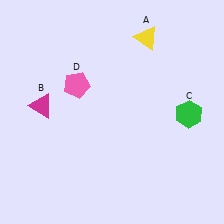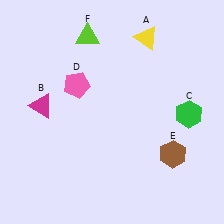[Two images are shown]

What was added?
A brown hexagon (E), a lime triangle (F) were added in Image 2.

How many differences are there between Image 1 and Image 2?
There are 2 differences between the two images.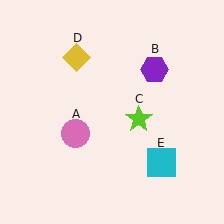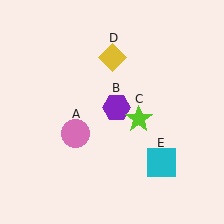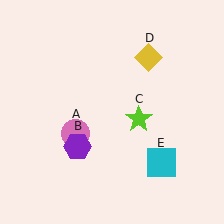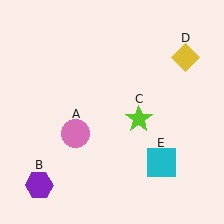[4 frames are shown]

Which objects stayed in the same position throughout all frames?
Pink circle (object A) and lime star (object C) and cyan square (object E) remained stationary.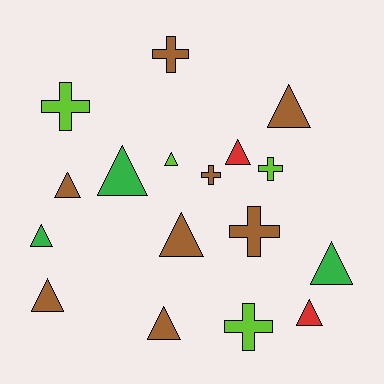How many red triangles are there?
There are 2 red triangles.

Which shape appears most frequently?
Triangle, with 11 objects.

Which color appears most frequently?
Brown, with 8 objects.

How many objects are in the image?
There are 17 objects.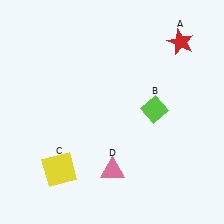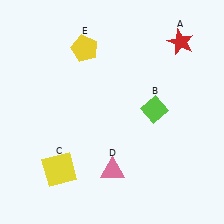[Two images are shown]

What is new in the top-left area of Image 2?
A yellow pentagon (E) was added in the top-left area of Image 2.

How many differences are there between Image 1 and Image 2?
There is 1 difference between the two images.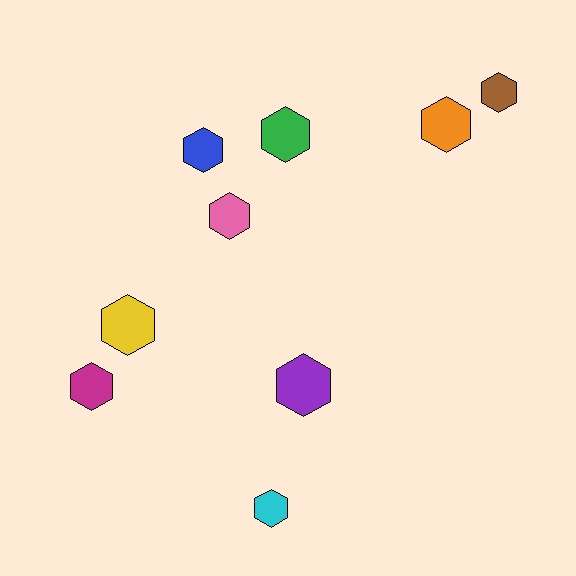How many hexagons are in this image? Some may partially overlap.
There are 9 hexagons.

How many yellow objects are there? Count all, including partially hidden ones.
There is 1 yellow object.